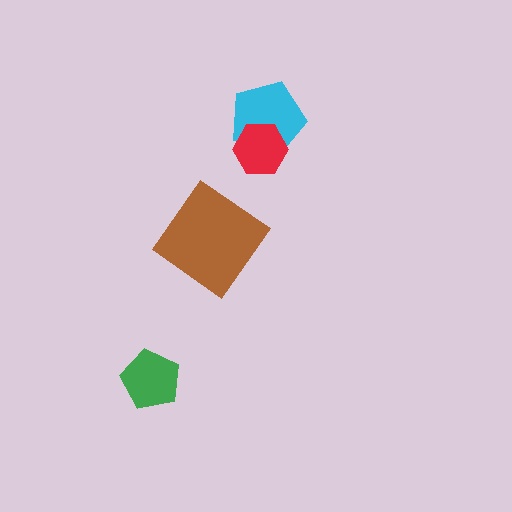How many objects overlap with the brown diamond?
0 objects overlap with the brown diamond.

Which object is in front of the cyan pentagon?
The red hexagon is in front of the cyan pentagon.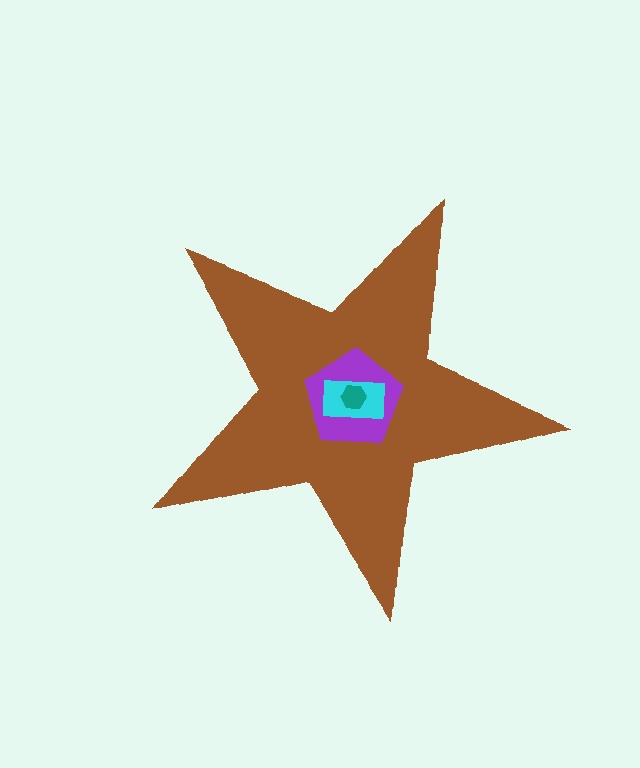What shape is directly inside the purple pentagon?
The cyan rectangle.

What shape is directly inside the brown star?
The purple pentagon.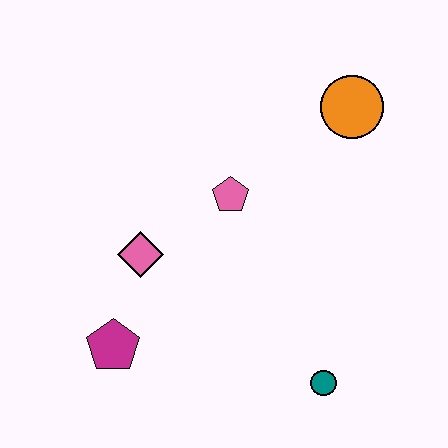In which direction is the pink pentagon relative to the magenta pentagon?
The pink pentagon is above the magenta pentagon.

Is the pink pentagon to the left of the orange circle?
Yes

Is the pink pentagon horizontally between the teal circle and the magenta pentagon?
Yes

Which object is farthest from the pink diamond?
The orange circle is farthest from the pink diamond.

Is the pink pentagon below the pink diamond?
No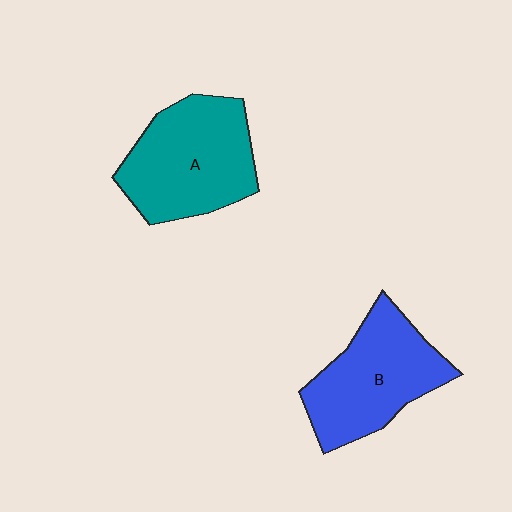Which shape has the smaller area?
Shape B (blue).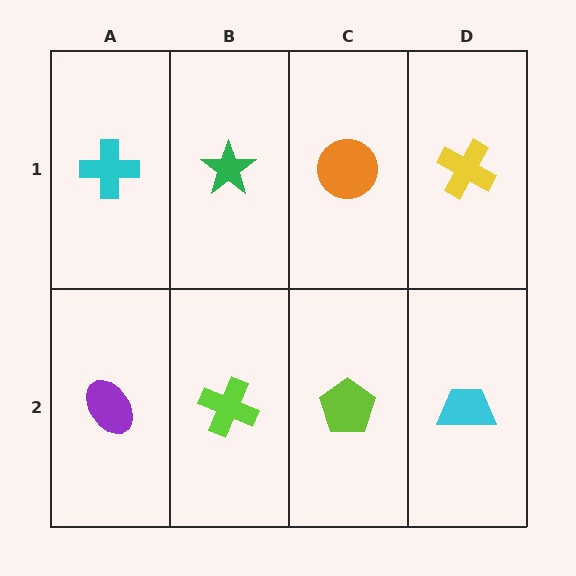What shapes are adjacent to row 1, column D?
A cyan trapezoid (row 2, column D), an orange circle (row 1, column C).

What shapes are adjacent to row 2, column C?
An orange circle (row 1, column C), a lime cross (row 2, column B), a cyan trapezoid (row 2, column D).